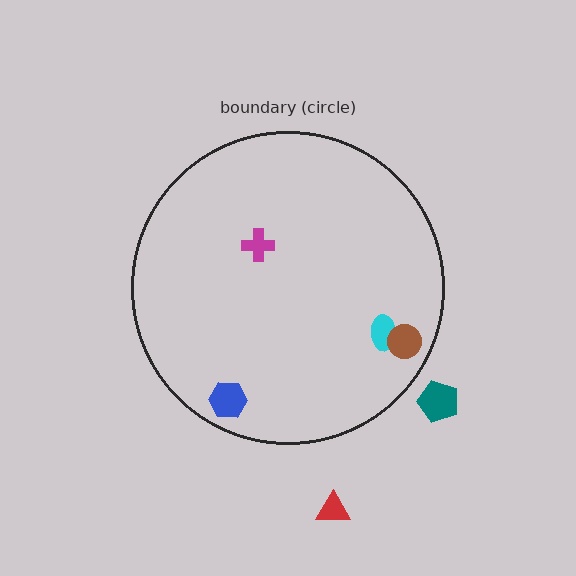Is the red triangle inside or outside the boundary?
Outside.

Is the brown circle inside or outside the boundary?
Inside.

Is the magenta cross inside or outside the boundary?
Inside.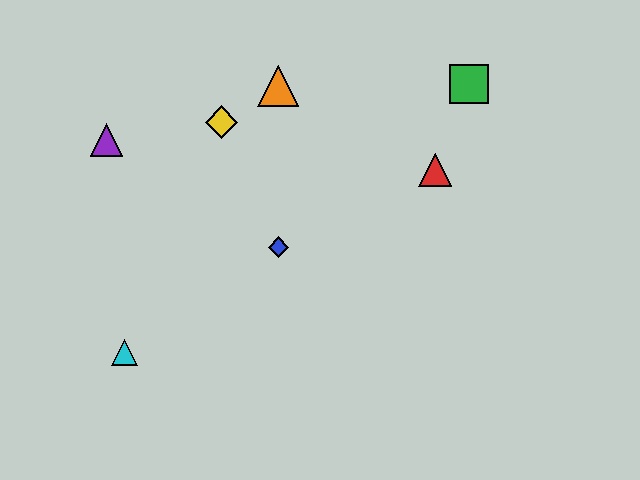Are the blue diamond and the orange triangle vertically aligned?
Yes, both are at x≈278.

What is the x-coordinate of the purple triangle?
The purple triangle is at x≈106.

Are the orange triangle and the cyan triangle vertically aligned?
No, the orange triangle is at x≈278 and the cyan triangle is at x≈124.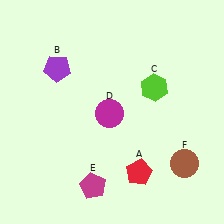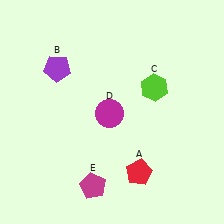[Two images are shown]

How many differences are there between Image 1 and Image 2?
There is 1 difference between the two images.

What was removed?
The brown circle (F) was removed in Image 2.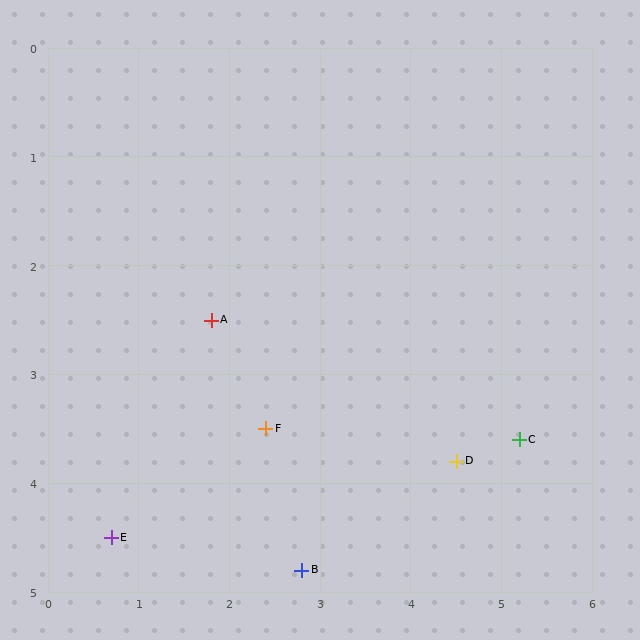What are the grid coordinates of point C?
Point C is at approximately (5.2, 3.6).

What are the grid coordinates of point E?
Point E is at approximately (0.7, 4.5).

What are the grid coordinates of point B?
Point B is at approximately (2.8, 4.8).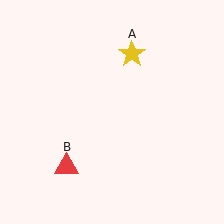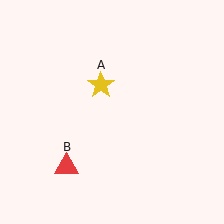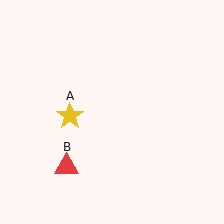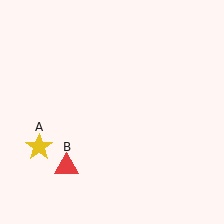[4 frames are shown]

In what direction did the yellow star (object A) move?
The yellow star (object A) moved down and to the left.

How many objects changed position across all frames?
1 object changed position: yellow star (object A).